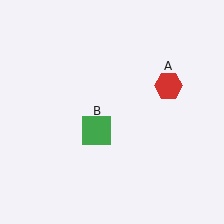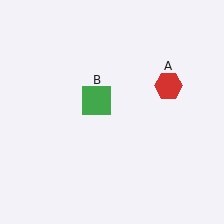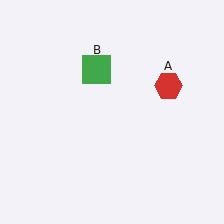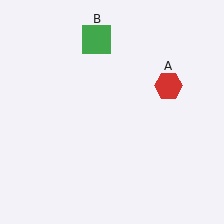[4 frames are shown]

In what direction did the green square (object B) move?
The green square (object B) moved up.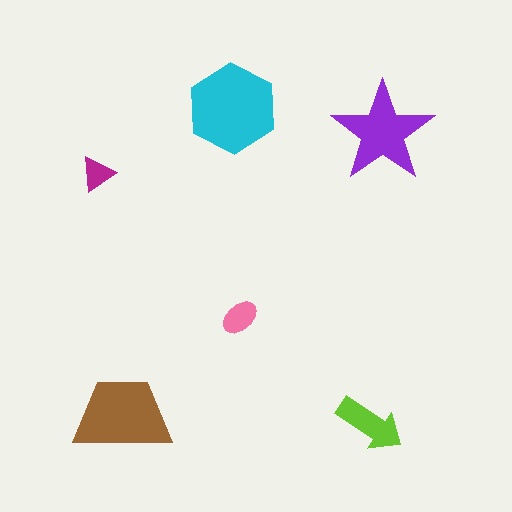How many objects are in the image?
There are 6 objects in the image.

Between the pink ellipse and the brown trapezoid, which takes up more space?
The brown trapezoid.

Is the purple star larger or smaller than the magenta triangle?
Larger.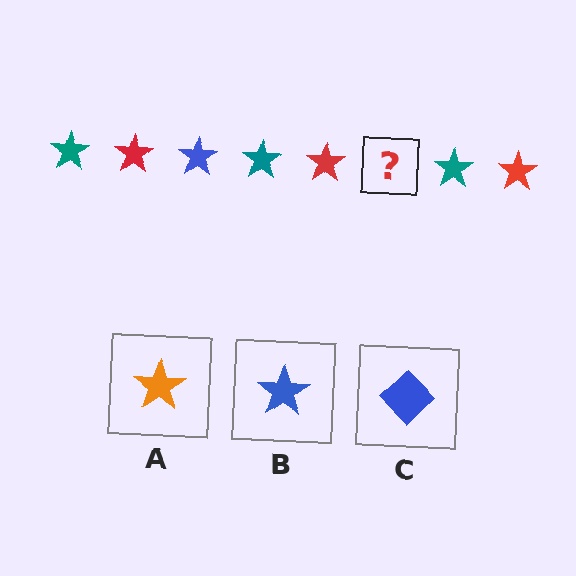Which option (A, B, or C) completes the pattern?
B.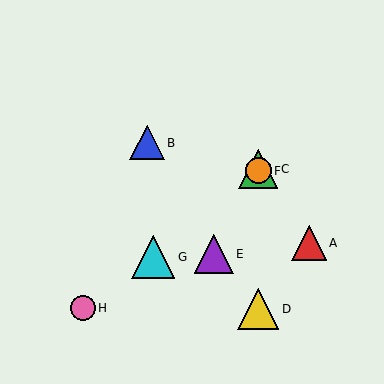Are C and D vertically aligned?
Yes, both are at x≈258.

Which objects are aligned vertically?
Objects C, D, F are aligned vertically.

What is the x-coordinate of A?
Object A is at x≈309.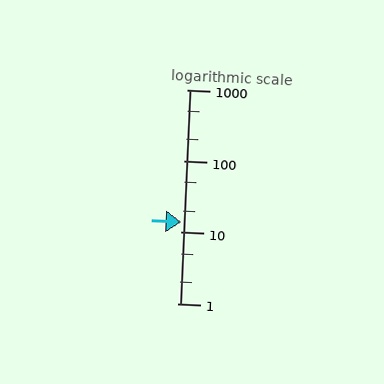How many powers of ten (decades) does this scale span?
The scale spans 3 decades, from 1 to 1000.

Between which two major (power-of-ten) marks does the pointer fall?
The pointer is between 10 and 100.